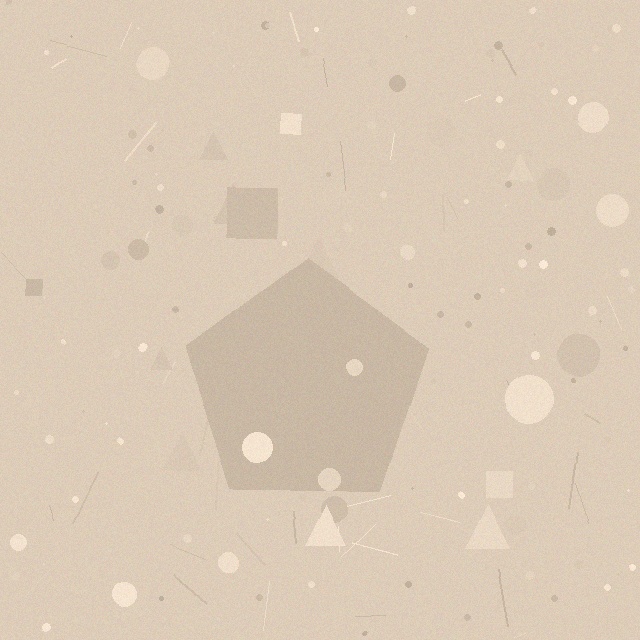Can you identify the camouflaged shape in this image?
The camouflaged shape is a pentagon.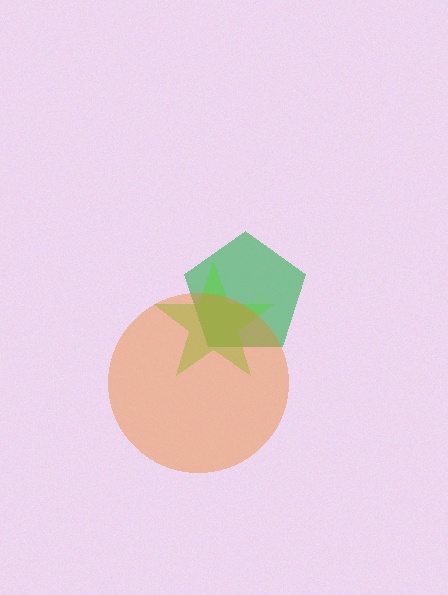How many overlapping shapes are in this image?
There are 3 overlapping shapes in the image.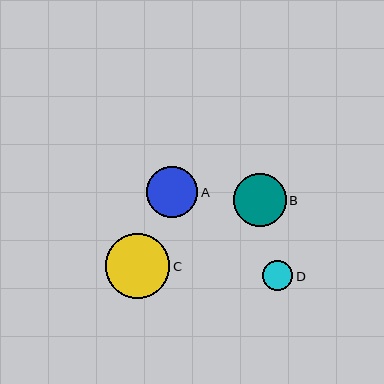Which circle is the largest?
Circle C is the largest with a size of approximately 65 pixels.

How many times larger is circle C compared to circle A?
Circle C is approximately 1.3 times the size of circle A.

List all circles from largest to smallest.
From largest to smallest: C, B, A, D.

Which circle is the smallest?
Circle D is the smallest with a size of approximately 30 pixels.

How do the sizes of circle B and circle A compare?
Circle B and circle A are approximately the same size.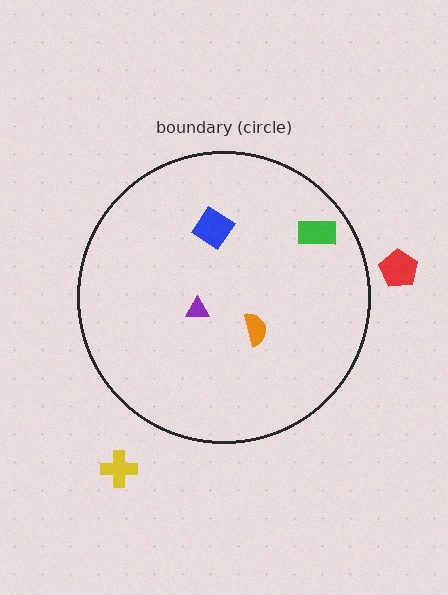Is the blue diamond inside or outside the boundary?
Inside.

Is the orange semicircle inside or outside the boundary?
Inside.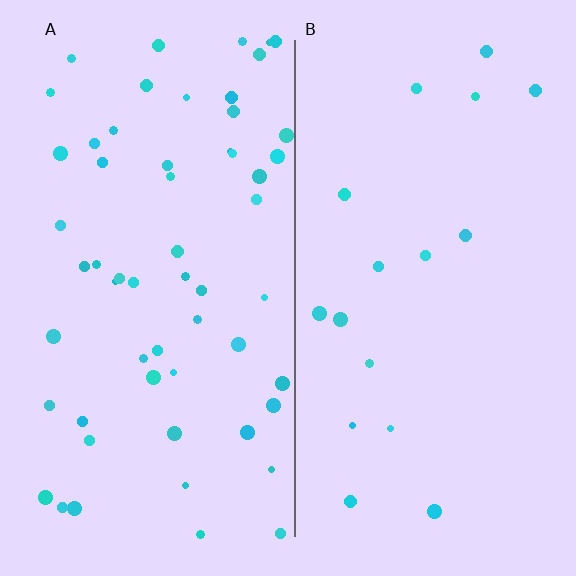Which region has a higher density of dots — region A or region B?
A (the left).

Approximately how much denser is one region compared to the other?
Approximately 3.4× — region A over region B.